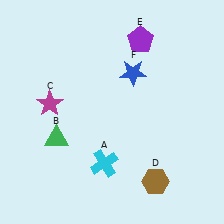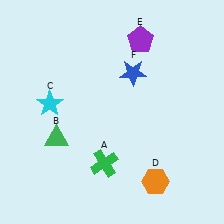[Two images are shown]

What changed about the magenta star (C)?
In Image 1, C is magenta. In Image 2, it changed to cyan.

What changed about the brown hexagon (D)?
In Image 1, D is brown. In Image 2, it changed to orange.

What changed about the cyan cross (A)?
In Image 1, A is cyan. In Image 2, it changed to green.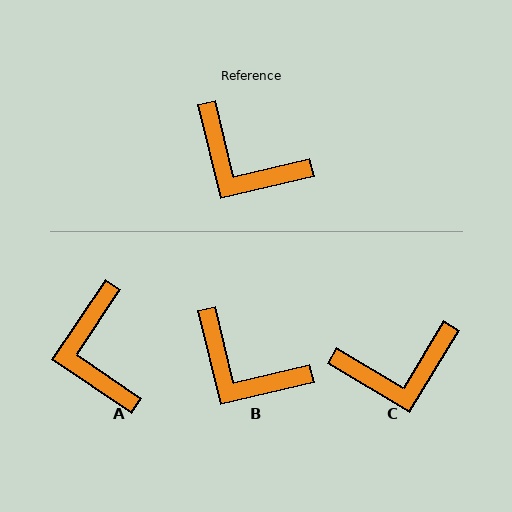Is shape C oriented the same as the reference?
No, it is off by about 46 degrees.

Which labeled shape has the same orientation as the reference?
B.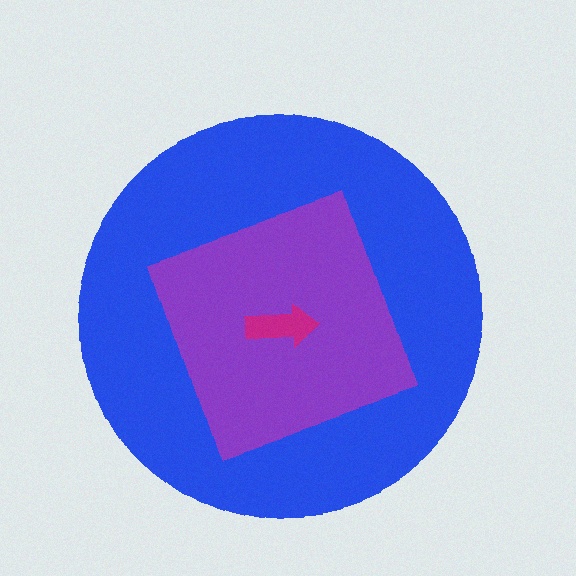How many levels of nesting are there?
3.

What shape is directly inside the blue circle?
The purple diamond.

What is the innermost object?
The magenta arrow.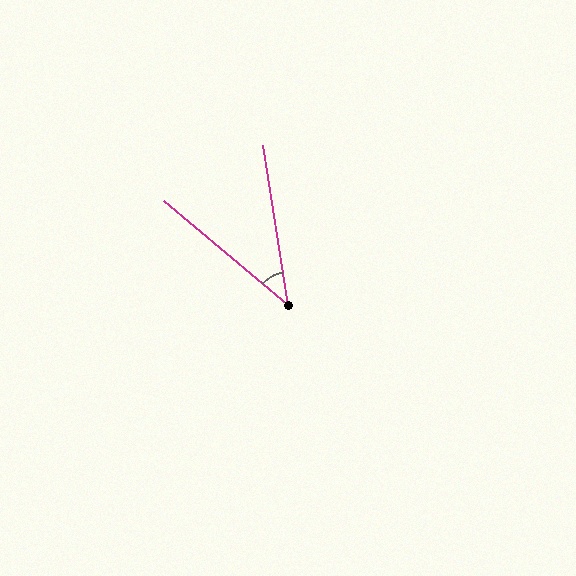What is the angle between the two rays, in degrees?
Approximately 41 degrees.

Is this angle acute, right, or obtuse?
It is acute.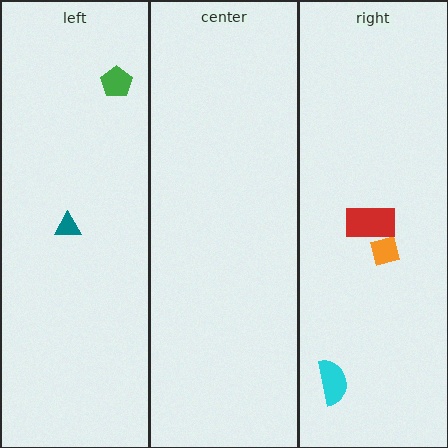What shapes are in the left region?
The green pentagon, the teal triangle.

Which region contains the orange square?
The right region.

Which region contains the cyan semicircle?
The right region.